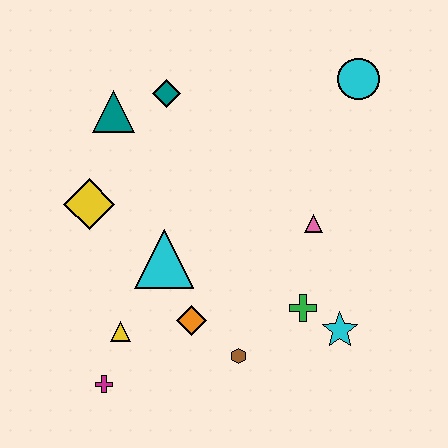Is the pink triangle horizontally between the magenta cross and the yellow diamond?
No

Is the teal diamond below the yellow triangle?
No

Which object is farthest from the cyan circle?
The magenta cross is farthest from the cyan circle.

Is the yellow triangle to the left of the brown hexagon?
Yes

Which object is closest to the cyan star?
The green cross is closest to the cyan star.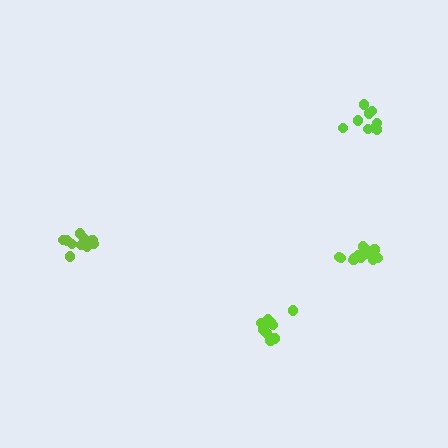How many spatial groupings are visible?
There are 4 spatial groupings.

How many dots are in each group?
Group 1: 13 dots, Group 2: 11 dots, Group 3: 14 dots, Group 4: 9 dots (47 total).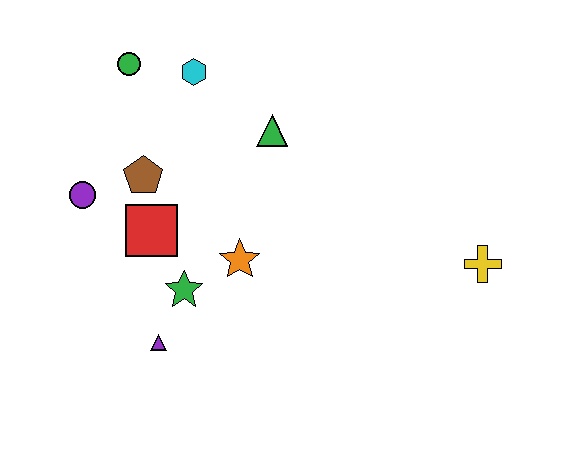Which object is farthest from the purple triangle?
The yellow cross is farthest from the purple triangle.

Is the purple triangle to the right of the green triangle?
No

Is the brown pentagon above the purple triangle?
Yes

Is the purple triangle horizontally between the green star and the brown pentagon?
Yes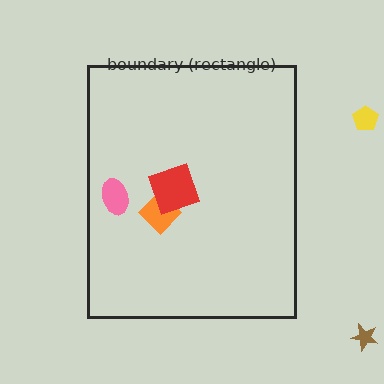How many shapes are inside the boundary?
3 inside, 2 outside.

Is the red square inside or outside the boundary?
Inside.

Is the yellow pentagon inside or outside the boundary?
Outside.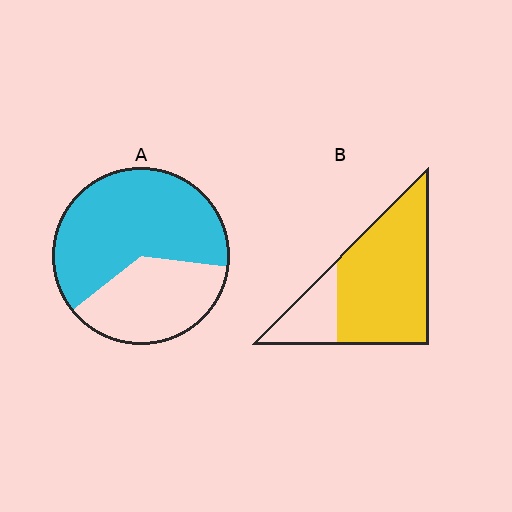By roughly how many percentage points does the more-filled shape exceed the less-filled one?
By roughly 15 percentage points (B over A).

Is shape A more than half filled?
Yes.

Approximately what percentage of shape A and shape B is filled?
A is approximately 65% and B is approximately 75%.